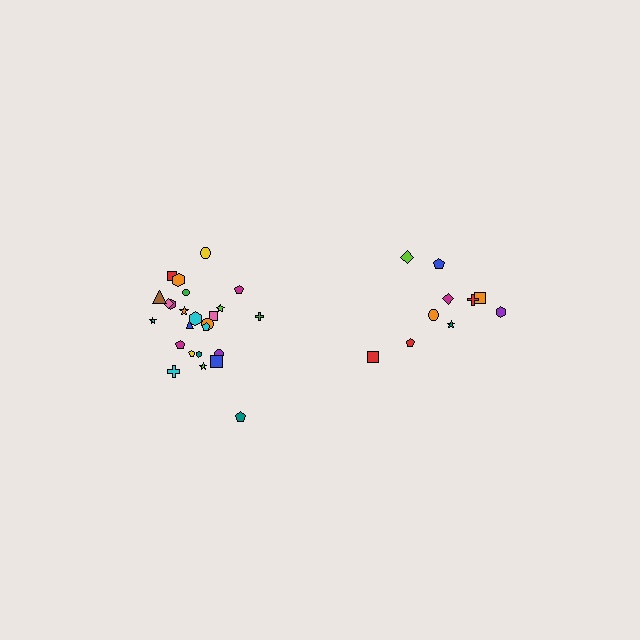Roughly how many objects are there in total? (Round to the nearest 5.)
Roughly 35 objects in total.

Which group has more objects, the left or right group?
The left group.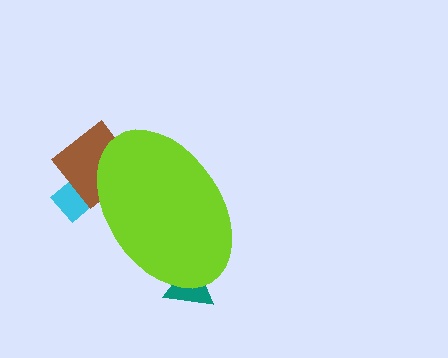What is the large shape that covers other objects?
A lime ellipse.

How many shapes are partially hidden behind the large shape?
3 shapes are partially hidden.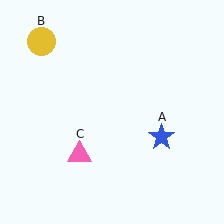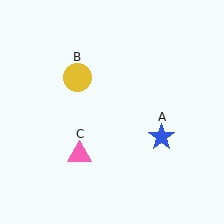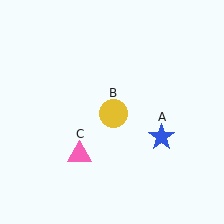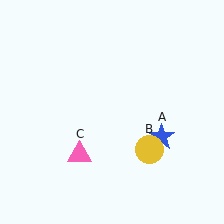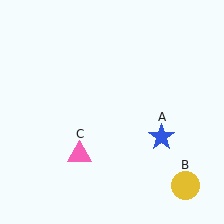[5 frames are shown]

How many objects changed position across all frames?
1 object changed position: yellow circle (object B).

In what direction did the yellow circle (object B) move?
The yellow circle (object B) moved down and to the right.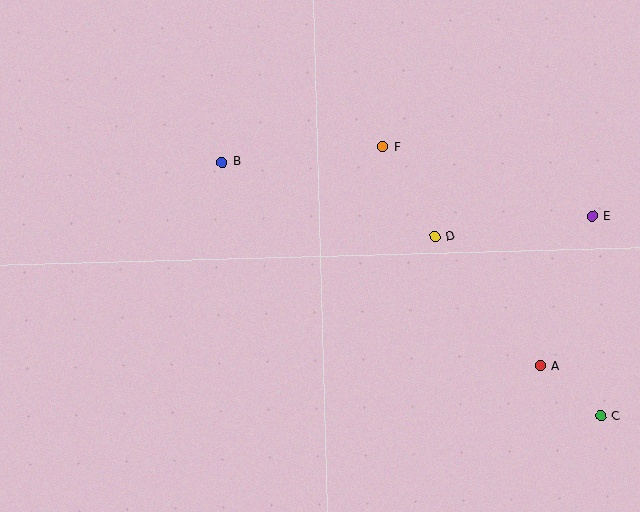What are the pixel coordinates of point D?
Point D is at (435, 237).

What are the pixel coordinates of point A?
Point A is at (541, 366).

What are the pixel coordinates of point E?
Point E is at (592, 216).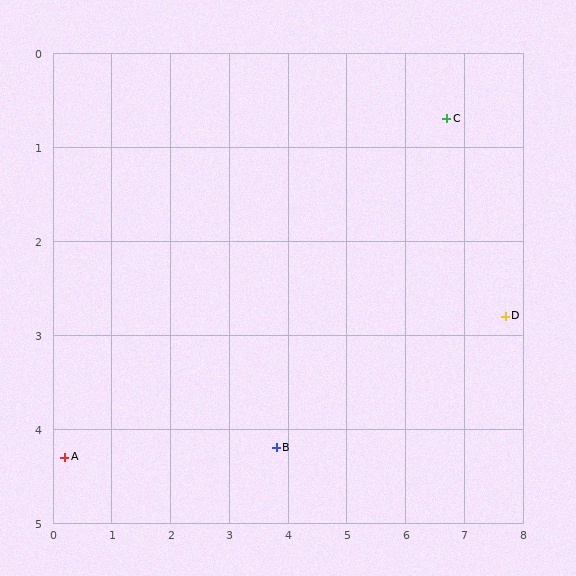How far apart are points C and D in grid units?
Points C and D are about 2.3 grid units apart.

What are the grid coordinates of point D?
Point D is at approximately (7.7, 2.8).